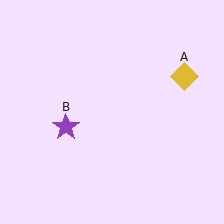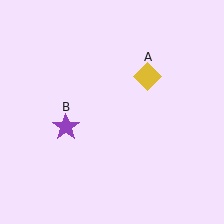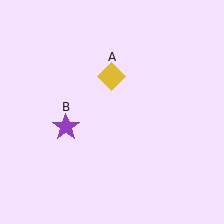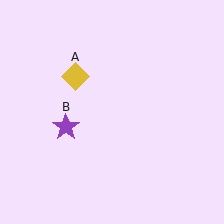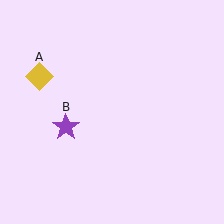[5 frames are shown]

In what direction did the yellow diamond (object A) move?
The yellow diamond (object A) moved left.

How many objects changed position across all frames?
1 object changed position: yellow diamond (object A).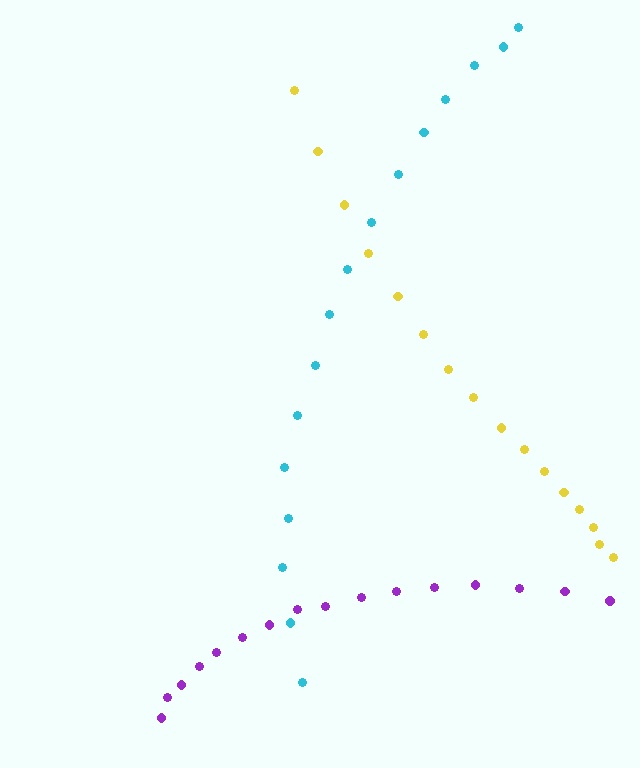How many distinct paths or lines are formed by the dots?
There are 3 distinct paths.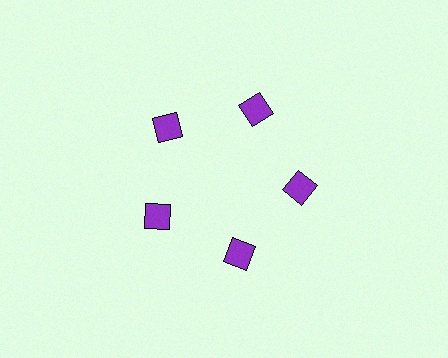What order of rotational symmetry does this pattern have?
This pattern has 5-fold rotational symmetry.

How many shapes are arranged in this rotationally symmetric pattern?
There are 5 shapes, arranged in 5 groups of 1.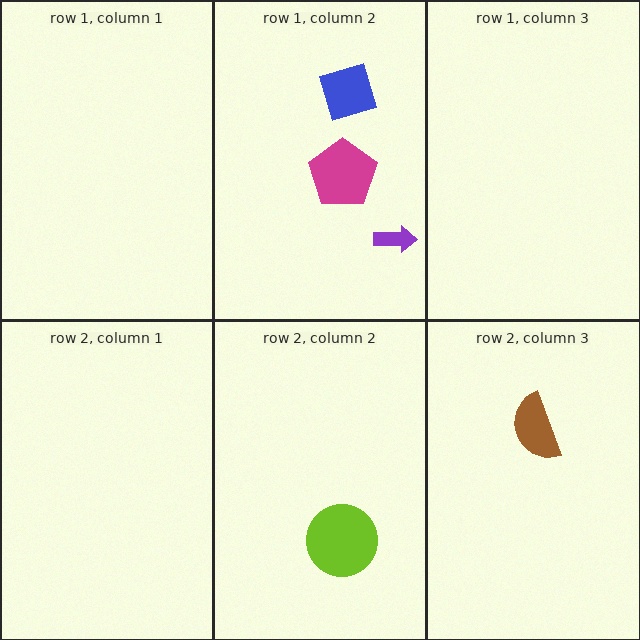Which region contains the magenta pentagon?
The row 1, column 2 region.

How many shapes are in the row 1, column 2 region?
3.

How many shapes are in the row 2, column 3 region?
1.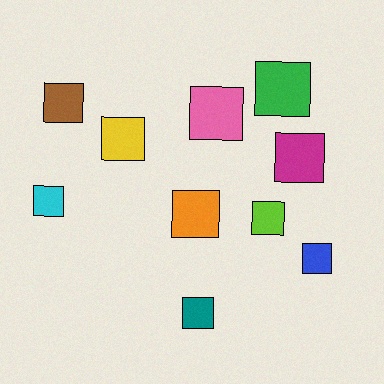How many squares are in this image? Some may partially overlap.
There are 10 squares.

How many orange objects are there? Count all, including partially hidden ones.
There is 1 orange object.